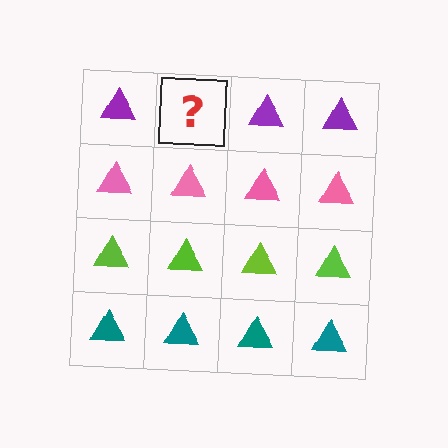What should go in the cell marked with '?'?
The missing cell should contain a purple triangle.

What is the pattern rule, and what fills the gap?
The rule is that each row has a consistent color. The gap should be filled with a purple triangle.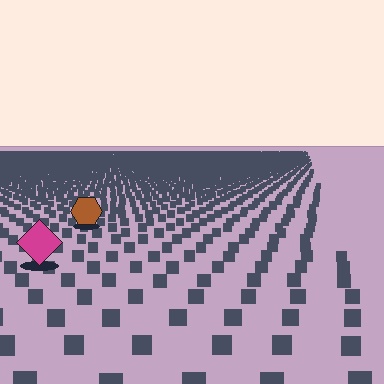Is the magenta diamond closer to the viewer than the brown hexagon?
Yes. The magenta diamond is closer — you can tell from the texture gradient: the ground texture is coarser near it.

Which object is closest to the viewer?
The magenta diamond is closest. The texture marks near it are larger and more spread out.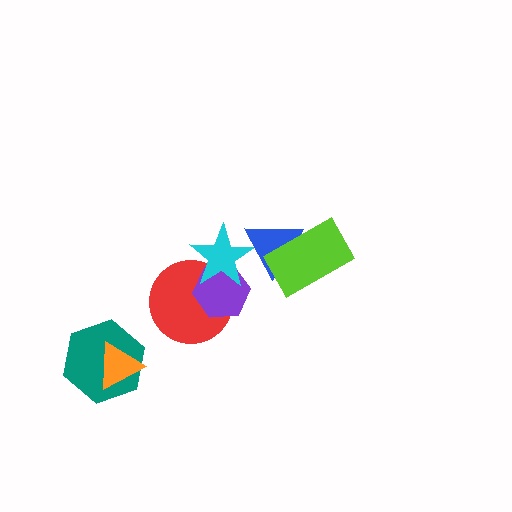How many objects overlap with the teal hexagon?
1 object overlaps with the teal hexagon.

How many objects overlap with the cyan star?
3 objects overlap with the cyan star.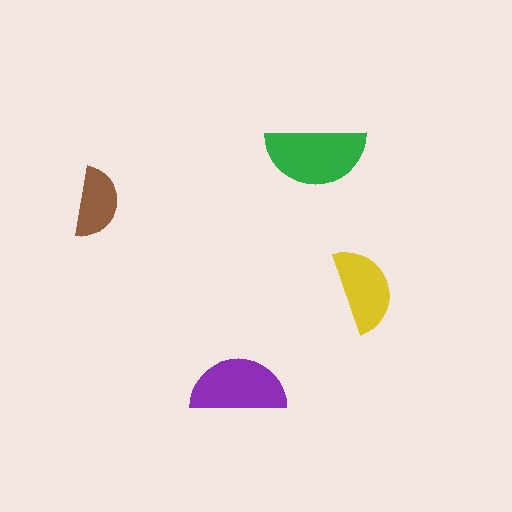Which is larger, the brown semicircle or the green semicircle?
The green one.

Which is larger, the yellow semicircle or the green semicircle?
The green one.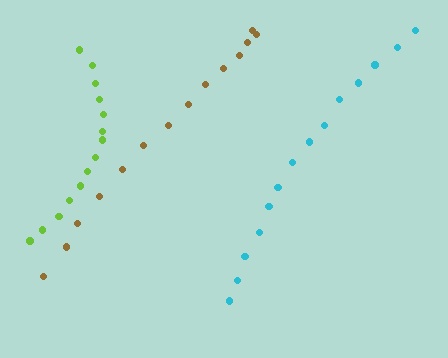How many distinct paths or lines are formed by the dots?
There are 3 distinct paths.